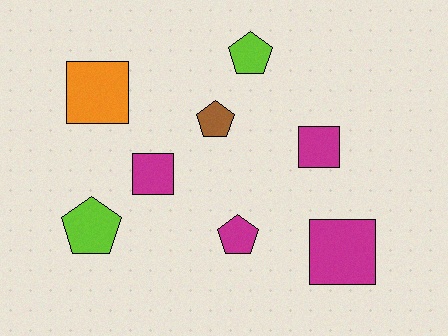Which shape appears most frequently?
Square, with 4 objects.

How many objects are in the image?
There are 8 objects.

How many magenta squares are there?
There are 3 magenta squares.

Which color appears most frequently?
Magenta, with 4 objects.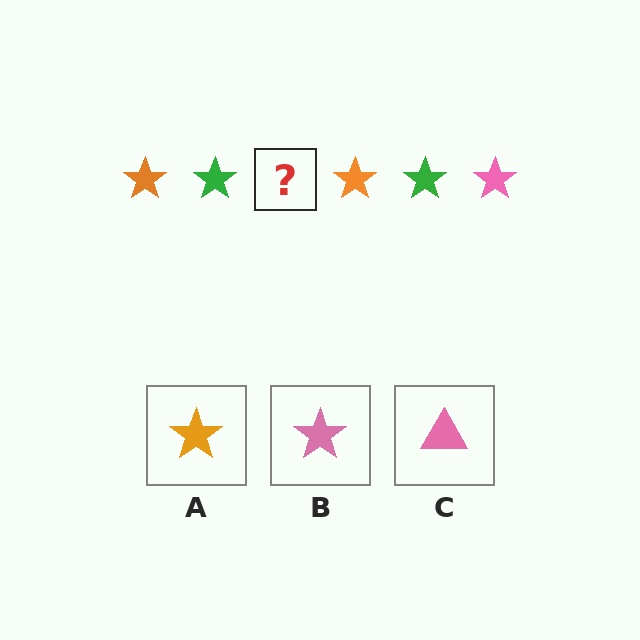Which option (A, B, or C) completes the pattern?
B.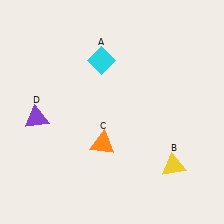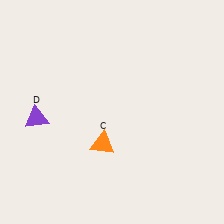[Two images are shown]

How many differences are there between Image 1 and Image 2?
There are 2 differences between the two images.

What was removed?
The cyan diamond (A), the yellow triangle (B) were removed in Image 2.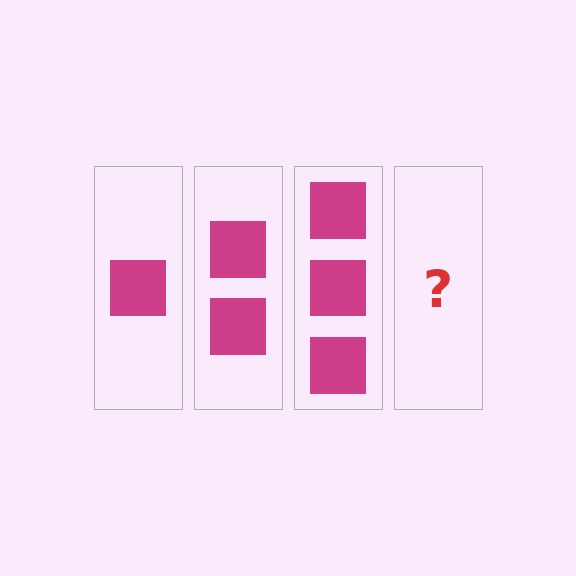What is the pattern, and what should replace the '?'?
The pattern is that each step adds one more square. The '?' should be 4 squares.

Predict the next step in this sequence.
The next step is 4 squares.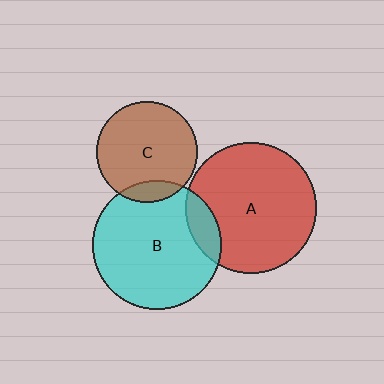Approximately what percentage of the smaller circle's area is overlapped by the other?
Approximately 15%.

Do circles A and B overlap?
Yes.